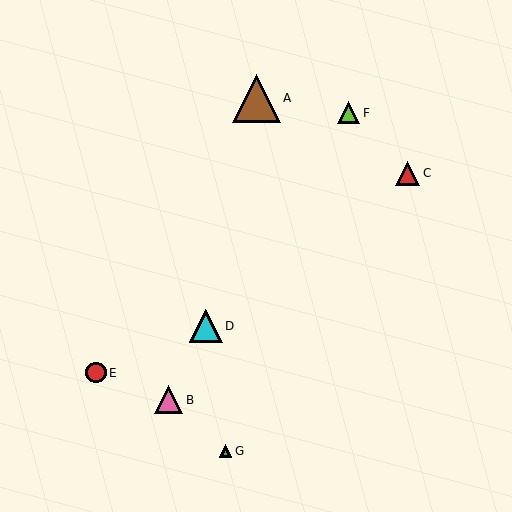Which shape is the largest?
The brown triangle (labeled A) is the largest.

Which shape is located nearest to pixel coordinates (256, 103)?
The brown triangle (labeled A) at (256, 98) is nearest to that location.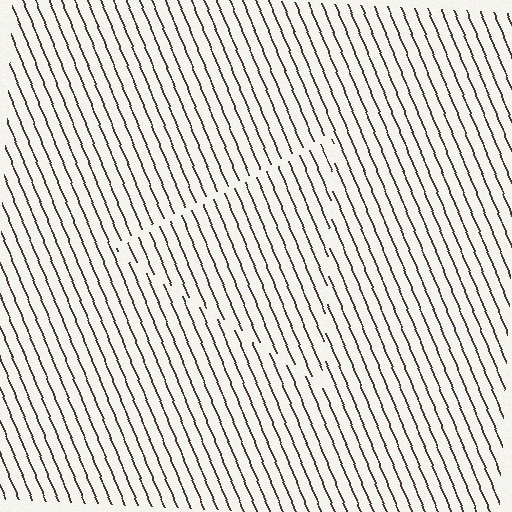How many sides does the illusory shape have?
3 sides — the line-ends trace a triangle.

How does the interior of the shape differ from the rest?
The interior of the shape contains the same grating, shifted by half a period — the contour is defined by the phase discontinuity where line-ends from the inner and outer gratings abut.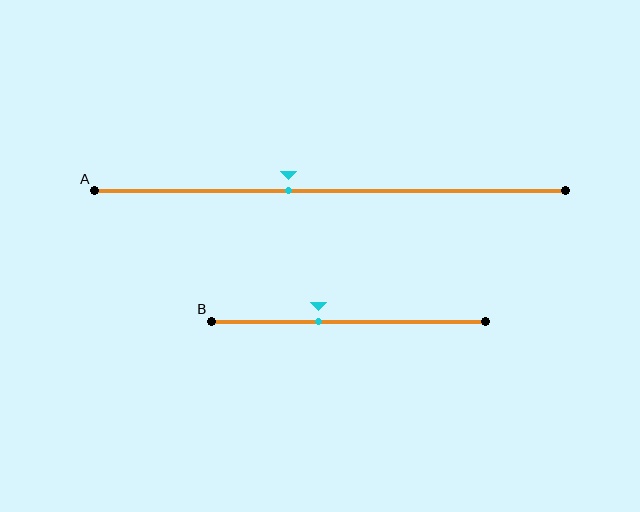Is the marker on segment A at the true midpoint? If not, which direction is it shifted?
No, the marker on segment A is shifted to the left by about 9% of the segment length.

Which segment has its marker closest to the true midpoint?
Segment A has its marker closest to the true midpoint.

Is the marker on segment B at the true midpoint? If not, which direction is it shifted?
No, the marker on segment B is shifted to the left by about 11% of the segment length.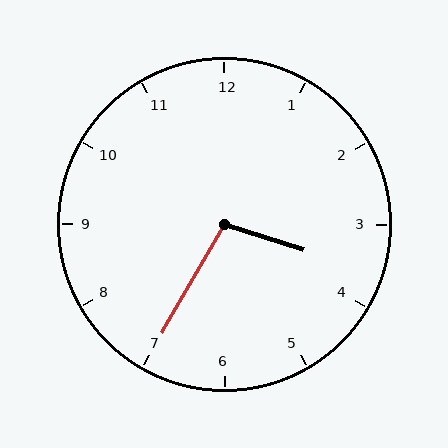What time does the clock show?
3:35.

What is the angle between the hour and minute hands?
Approximately 102 degrees.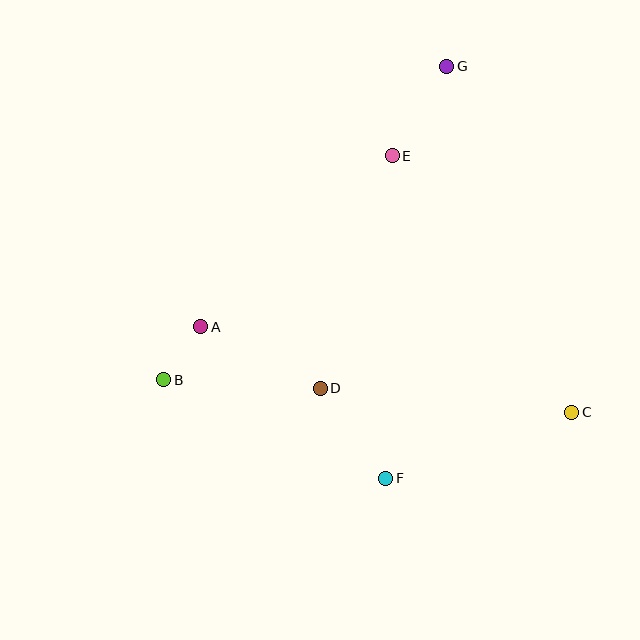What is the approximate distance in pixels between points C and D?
The distance between C and D is approximately 253 pixels.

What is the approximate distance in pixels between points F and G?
The distance between F and G is approximately 417 pixels.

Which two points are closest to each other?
Points A and B are closest to each other.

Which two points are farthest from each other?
Points B and G are farthest from each other.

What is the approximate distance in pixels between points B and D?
The distance between B and D is approximately 157 pixels.